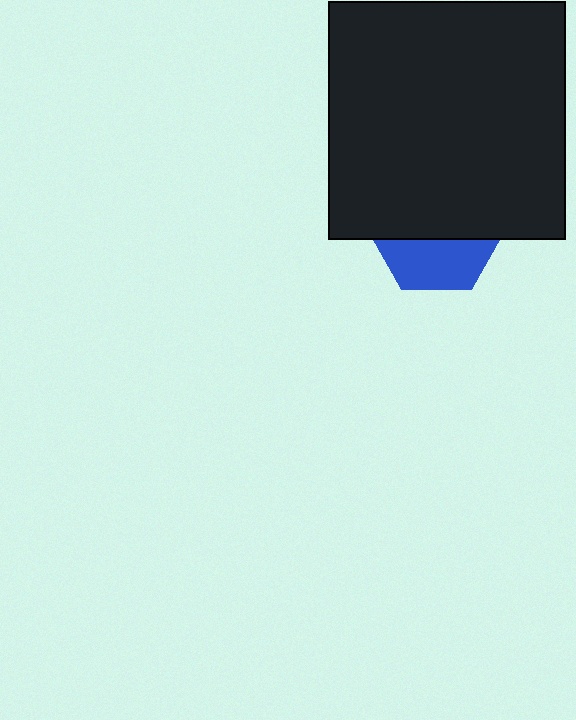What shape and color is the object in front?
The object in front is a black square.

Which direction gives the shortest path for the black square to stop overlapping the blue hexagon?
Moving up gives the shortest separation.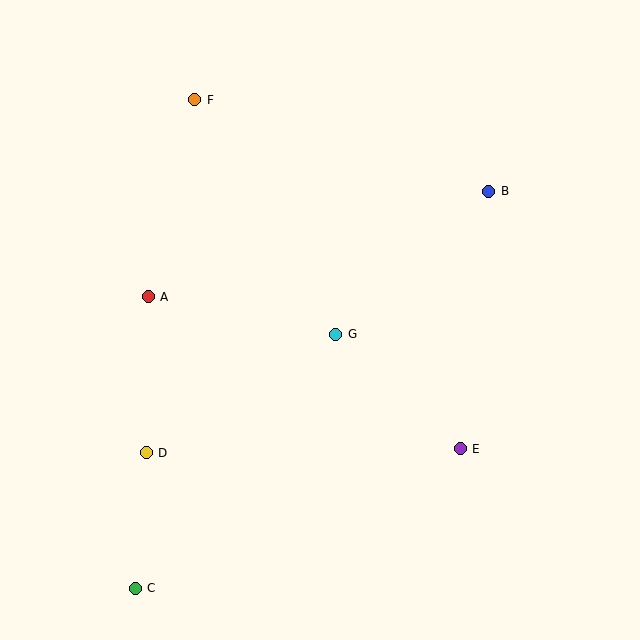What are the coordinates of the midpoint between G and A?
The midpoint between G and A is at (242, 316).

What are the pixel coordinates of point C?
Point C is at (135, 588).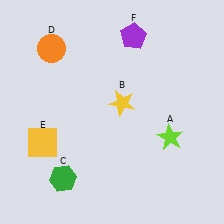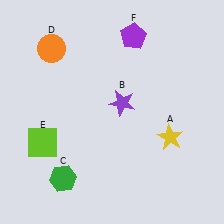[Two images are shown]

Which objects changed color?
A changed from lime to yellow. B changed from yellow to purple. E changed from yellow to lime.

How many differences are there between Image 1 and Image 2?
There are 3 differences between the two images.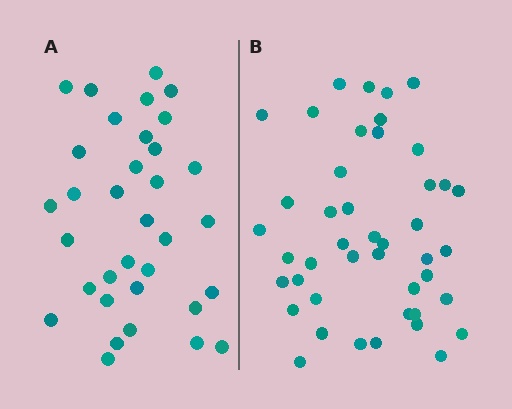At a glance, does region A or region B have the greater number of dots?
Region B (the right region) has more dots.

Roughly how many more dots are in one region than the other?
Region B has roughly 10 or so more dots than region A.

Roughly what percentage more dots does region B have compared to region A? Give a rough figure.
About 30% more.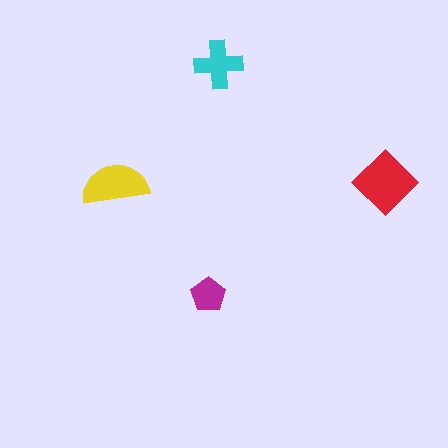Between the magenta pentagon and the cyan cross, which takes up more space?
The cyan cross.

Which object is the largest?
The red diamond.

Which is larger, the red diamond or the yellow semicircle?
The red diamond.